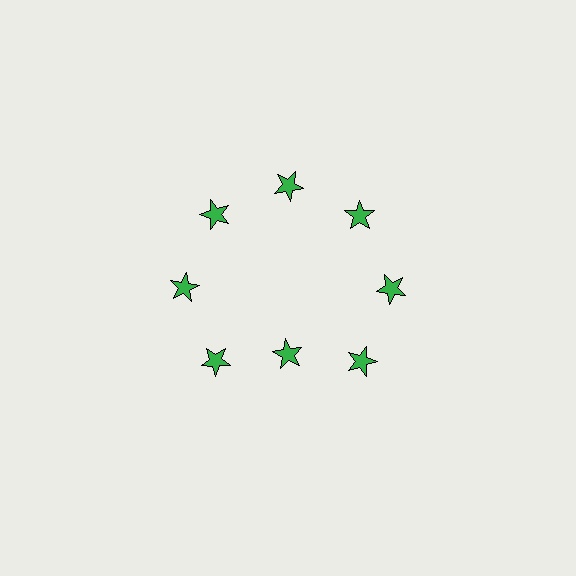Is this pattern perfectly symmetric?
No. The 8 green stars are arranged in a ring, but one element near the 6 o'clock position is pulled inward toward the center, breaking the 8-fold rotational symmetry.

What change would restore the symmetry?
The symmetry would be restored by moving it outward, back onto the ring so that all 8 stars sit at equal angles and equal distance from the center.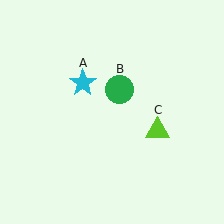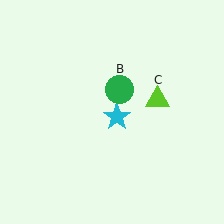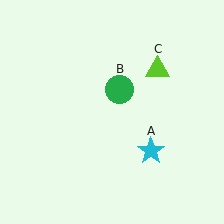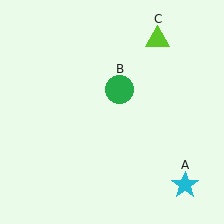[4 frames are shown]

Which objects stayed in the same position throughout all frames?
Green circle (object B) remained stationary.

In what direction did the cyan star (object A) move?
The cyan star (object A) moved down and to the right.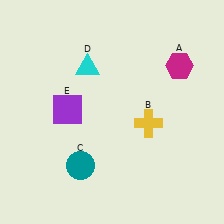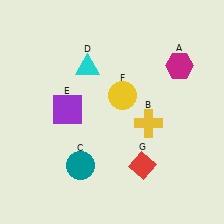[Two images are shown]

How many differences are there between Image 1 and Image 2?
There are 2 differences between the two images.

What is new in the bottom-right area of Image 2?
A red diamond (G) was added in the bottom-right area of Image 2.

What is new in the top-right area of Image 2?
A yellow circle (F) was added in the top-right area of Image 2.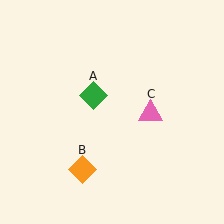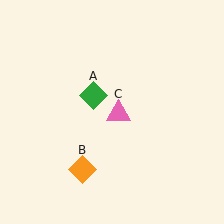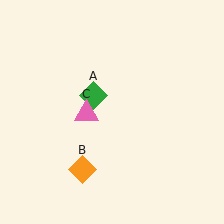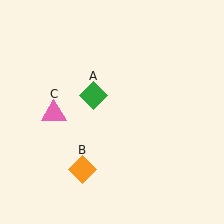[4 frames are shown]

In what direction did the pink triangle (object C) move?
The pink triangle (object C) moved left.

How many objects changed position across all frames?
1 object changed position: pink triangle (object C).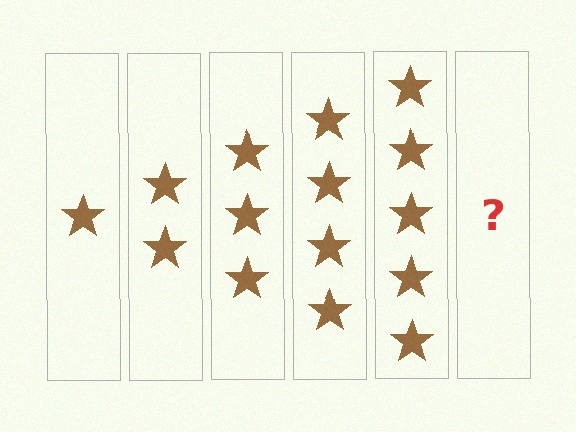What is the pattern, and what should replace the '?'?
The pattern is that each step adds one more star. The '?' should be 6 stars.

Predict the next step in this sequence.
The next step is 6 stars.